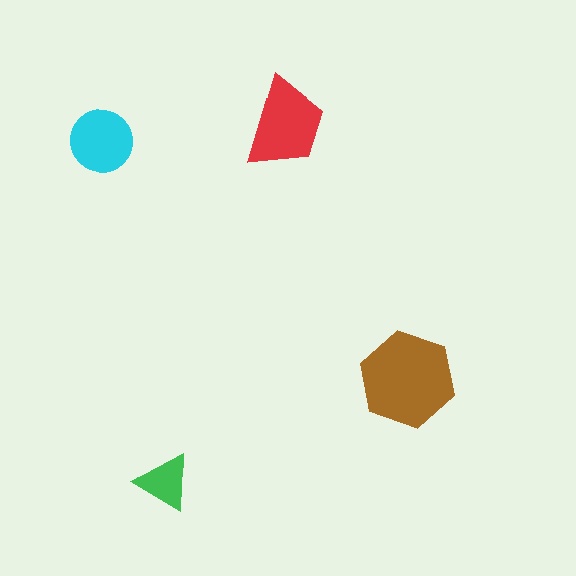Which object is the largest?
The brown hexagon.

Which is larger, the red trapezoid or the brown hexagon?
The brown hexagon.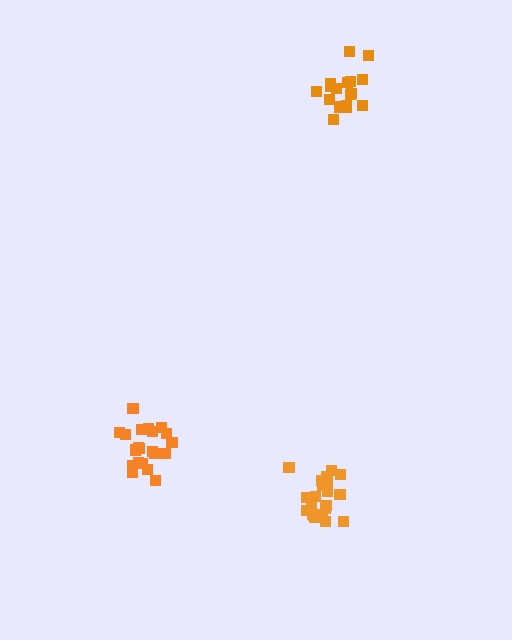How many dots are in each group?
Group 1: 18 dots, Group 2: 21 dots, Group 3: 21 dots (60 total).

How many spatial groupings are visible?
There are 3 spatial groupings.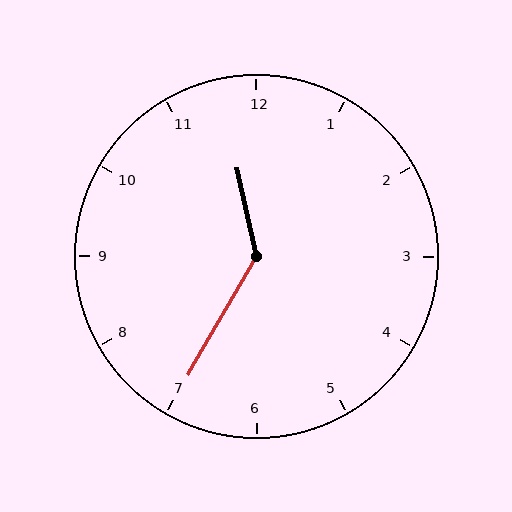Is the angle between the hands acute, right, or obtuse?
It is obtuse.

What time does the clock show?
11:35.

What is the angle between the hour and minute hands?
Approximately 138 degrees.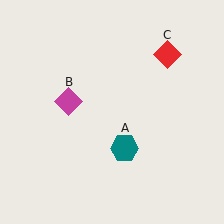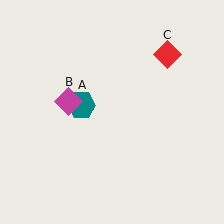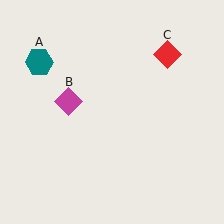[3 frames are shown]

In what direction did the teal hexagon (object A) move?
The teal hexagon (object A) moved up and to the left.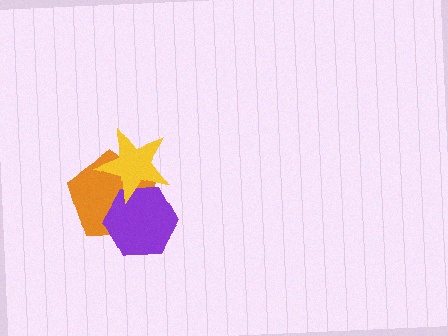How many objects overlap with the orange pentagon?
2 objects overlap with the orange pentagon.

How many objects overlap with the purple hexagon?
2 objects overlap with the purple hexagon.